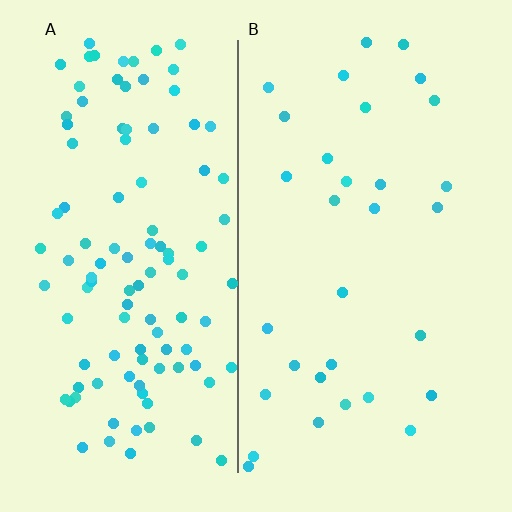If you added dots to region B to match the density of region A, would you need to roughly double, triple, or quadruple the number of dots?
Approximately triple.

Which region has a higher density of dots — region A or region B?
A (the left).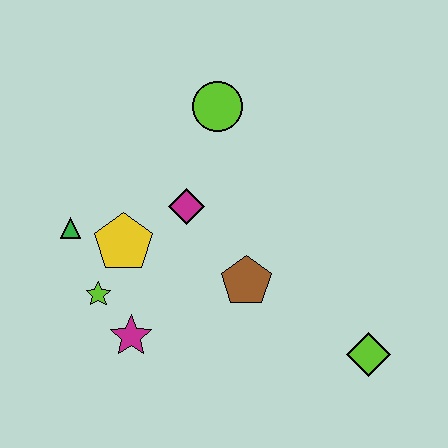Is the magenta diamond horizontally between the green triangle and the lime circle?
Yes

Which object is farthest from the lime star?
The lime diamond is farthest from the lime star.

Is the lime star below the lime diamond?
No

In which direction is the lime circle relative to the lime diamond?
The lime circle is above the lime diamond.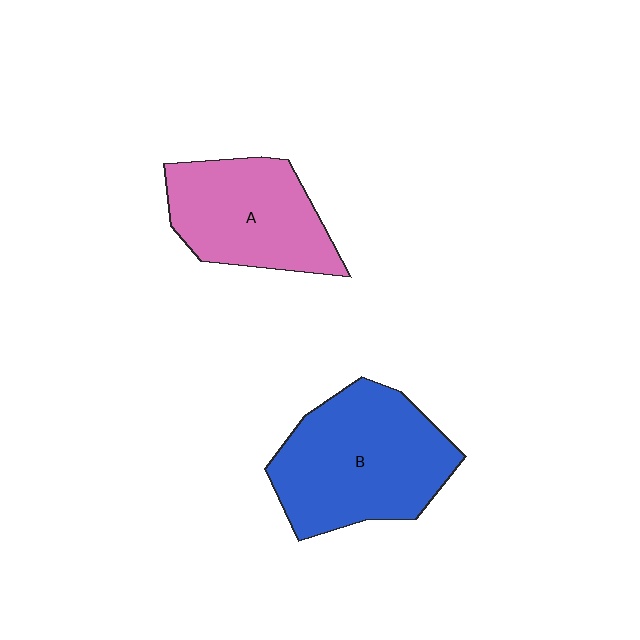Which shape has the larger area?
Shape B (blue).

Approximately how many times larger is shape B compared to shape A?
Approximately 1.3 times.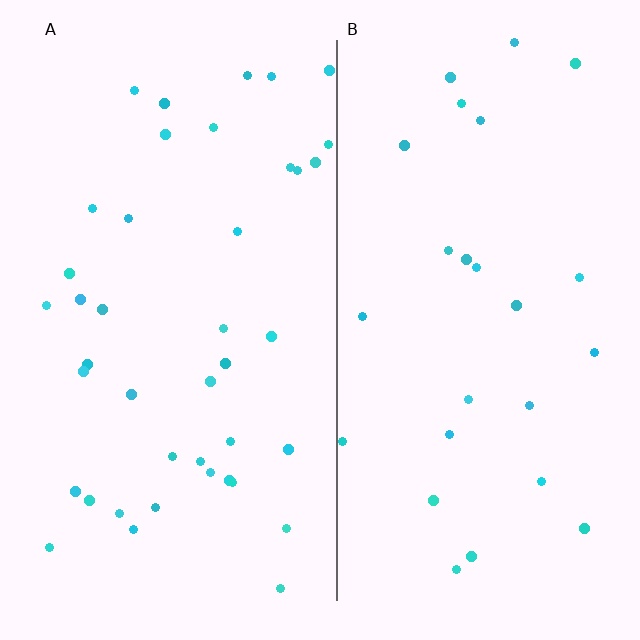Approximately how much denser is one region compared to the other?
Approximately 1.6× — region A over region B.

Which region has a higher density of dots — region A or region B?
A (the left).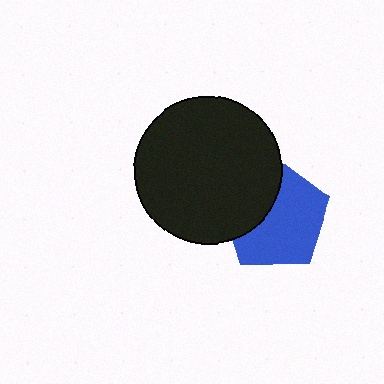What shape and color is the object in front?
The object in front is a black circle.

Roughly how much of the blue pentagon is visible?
About half of it is visible (roughly 64%).